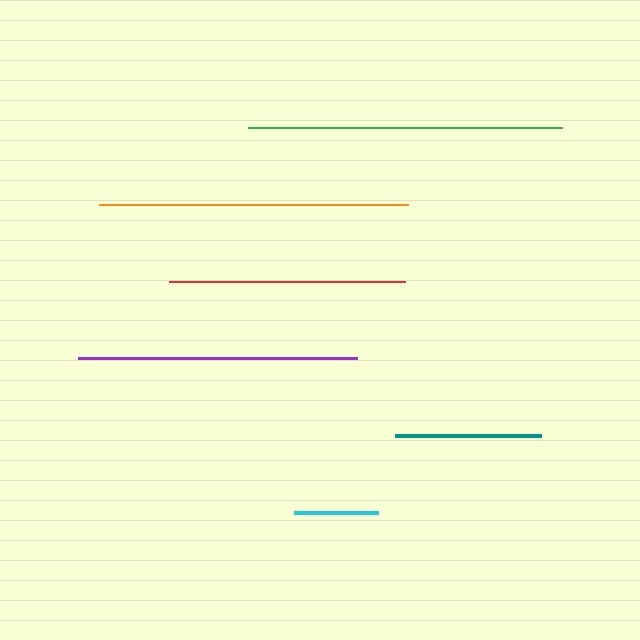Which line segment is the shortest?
The cyan line is the shortest at approximately 84 pixels.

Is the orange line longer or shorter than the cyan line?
The orange line is longer than the cyan line.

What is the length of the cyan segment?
The cyan segment is approximately 84 pixels long.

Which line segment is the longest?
The green line is the longest at approximately 314 pixels.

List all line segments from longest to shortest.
From longest to shortest: green, orange, purple, red, teal, cyan.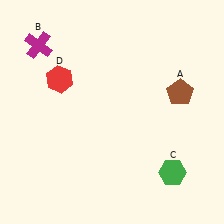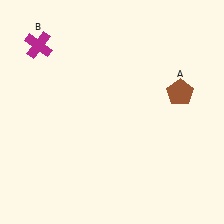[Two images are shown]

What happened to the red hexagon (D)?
The red hexagon (D) was removed in Image 2. It was in the top-left area of Image 1.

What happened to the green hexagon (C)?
The green hexagon (C) was removed in Image 2. It was in the bottom-right area of Image 1.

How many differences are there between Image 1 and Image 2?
There are 2 differences between the two images.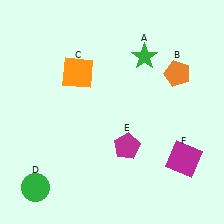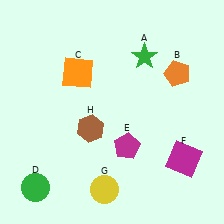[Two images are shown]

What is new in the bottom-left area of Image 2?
A brown hexagon (H) was added in the bottom-left area of Image 2.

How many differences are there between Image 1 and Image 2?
There are 2 differences between the two images.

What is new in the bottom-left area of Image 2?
A yellow circle (G) was added in the bottom-left area of Image 2.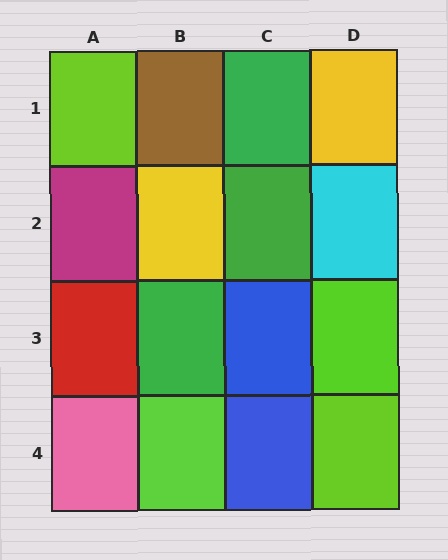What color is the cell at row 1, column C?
Green.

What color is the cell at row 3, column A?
Red.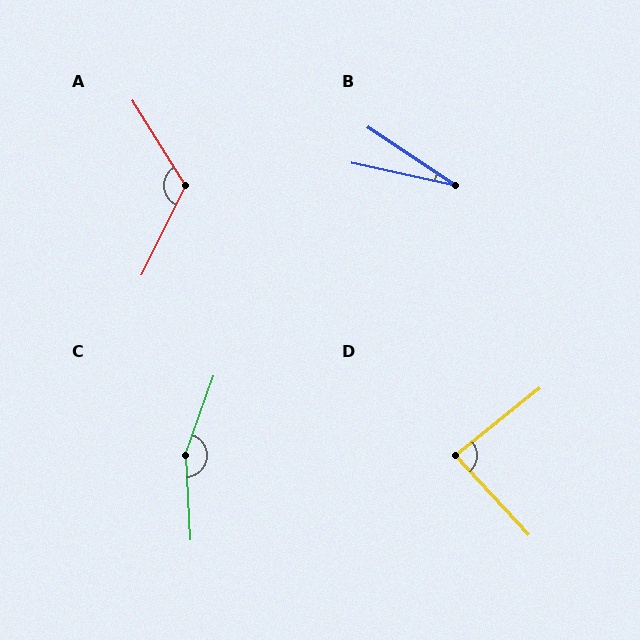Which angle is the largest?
C, at approximately 157 degrees.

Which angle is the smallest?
B, at approximately 22 degrees.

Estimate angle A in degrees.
Approximately 122 degrees.